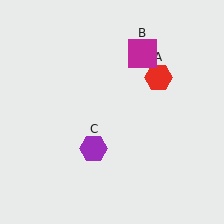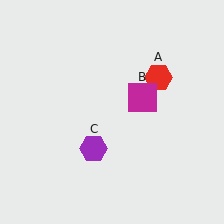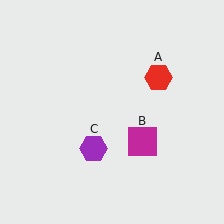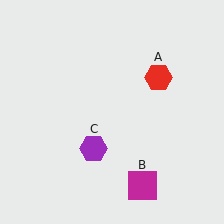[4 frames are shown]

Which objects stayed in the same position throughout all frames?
Red hexagon (object A) and purple hexagon (object C) remained stationary.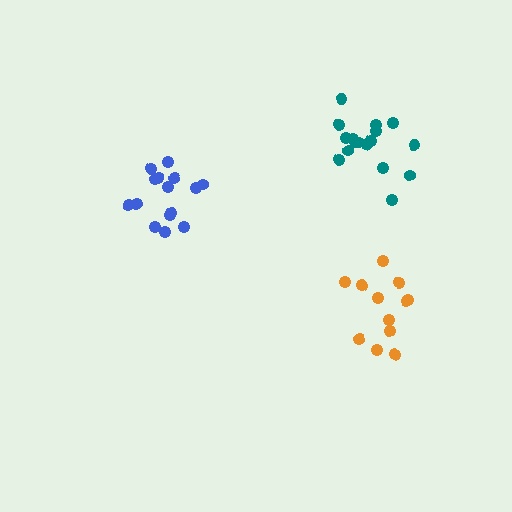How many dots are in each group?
Group 1: 12 dots, Group 2: 15 dots, Group 3: 17 dots (44 total).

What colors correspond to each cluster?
The clusters are colored: orange, blue, teal.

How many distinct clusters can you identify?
There are 3 distinct clusters.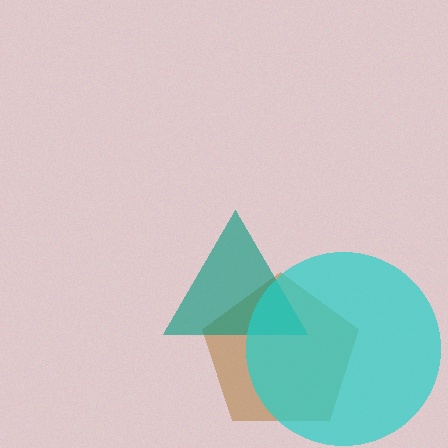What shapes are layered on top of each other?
The layered shapes are: a brown pentagon, a teal triangle, a cyan circle.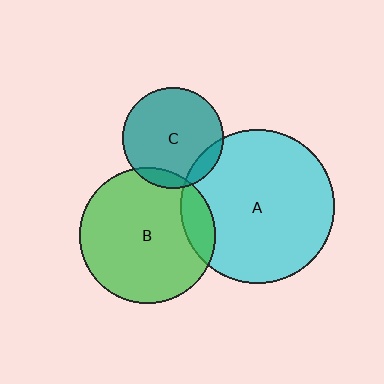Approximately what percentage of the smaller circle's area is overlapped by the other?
Approximately 10%.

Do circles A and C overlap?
Yes.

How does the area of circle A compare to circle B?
Approximately 1.3 times.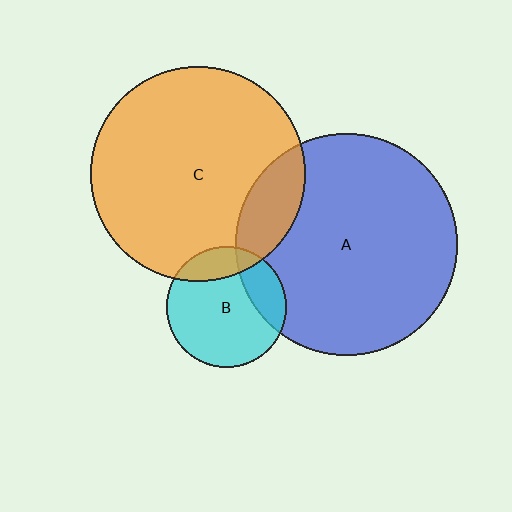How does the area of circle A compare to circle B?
Approximately 3.4 times.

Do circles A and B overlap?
Yes.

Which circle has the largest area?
Circle A (blue).